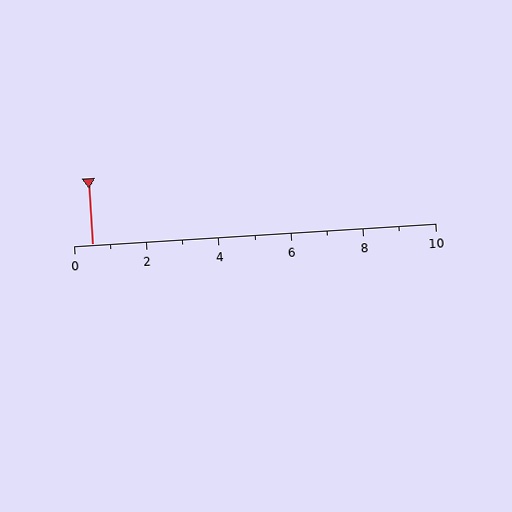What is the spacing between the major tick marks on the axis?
The major ticks are spaced 2 apart.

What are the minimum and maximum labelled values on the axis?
The axis runs from 0 to 10.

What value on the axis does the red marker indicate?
The marker indicates approximately 0.5.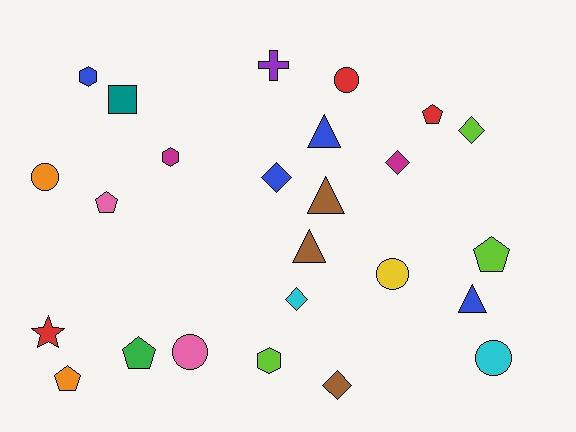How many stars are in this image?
There is 1 star.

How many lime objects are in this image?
There are 3 lime objects.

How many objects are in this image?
There are 25 objects.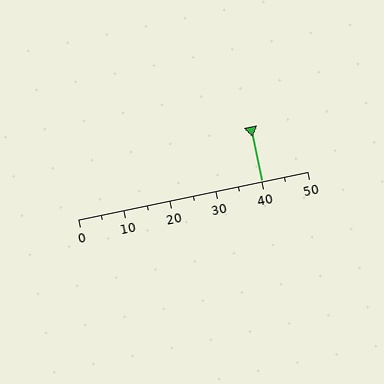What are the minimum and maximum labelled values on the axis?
The axis runs from 0 to 50.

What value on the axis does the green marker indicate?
The marker indicates approximately 40.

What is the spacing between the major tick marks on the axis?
The major ticks are spaced 10 apart.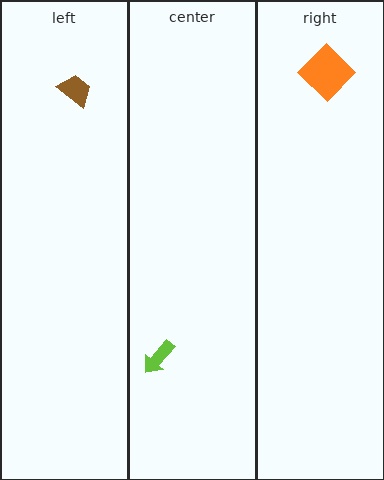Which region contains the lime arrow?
The center region.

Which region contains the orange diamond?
The right region.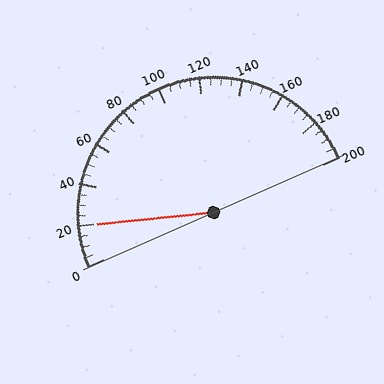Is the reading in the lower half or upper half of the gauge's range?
The reading is in the lower half of the range (0 to 200).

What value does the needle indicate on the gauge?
The needle indicates approximately 20.